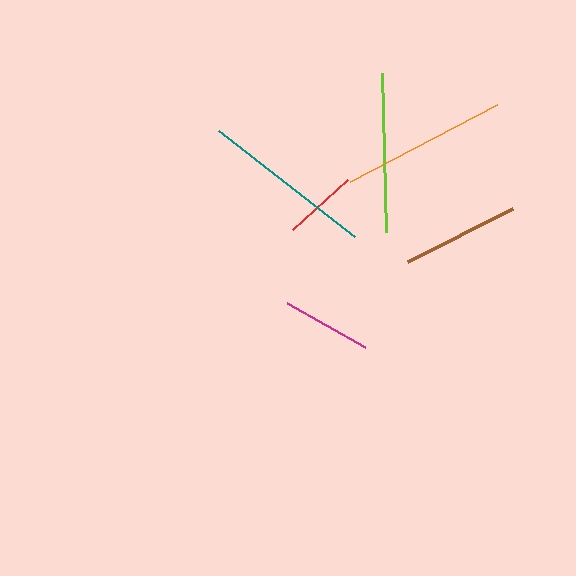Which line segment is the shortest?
The red line is the shortest at approximately 74 pixels.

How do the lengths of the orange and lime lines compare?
The orange and lime lines are approximately the same length.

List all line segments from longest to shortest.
From longest to shortest: teal, orange, lime, brown, magenta, red.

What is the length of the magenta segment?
The magenta segment is approximately 90 pixels long.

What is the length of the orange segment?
The orange segment is approximately 166 pixels long.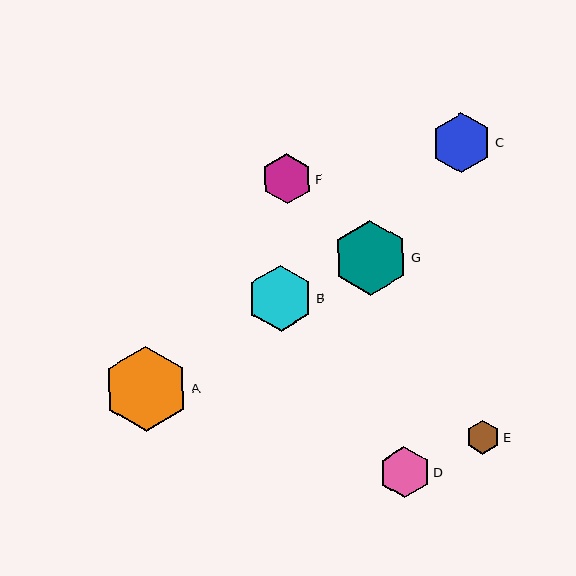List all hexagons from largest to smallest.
From largest to smallest: A, G, B, C, D, F, E.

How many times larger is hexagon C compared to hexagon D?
Hexagon C is approximately 1.2 times the size of hexagon D.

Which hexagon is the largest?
Hexagon A is the largest with a size of approximately 85 pixels.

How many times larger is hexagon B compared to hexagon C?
Hexagon B is approximately 1.1 times the size of hexagon C.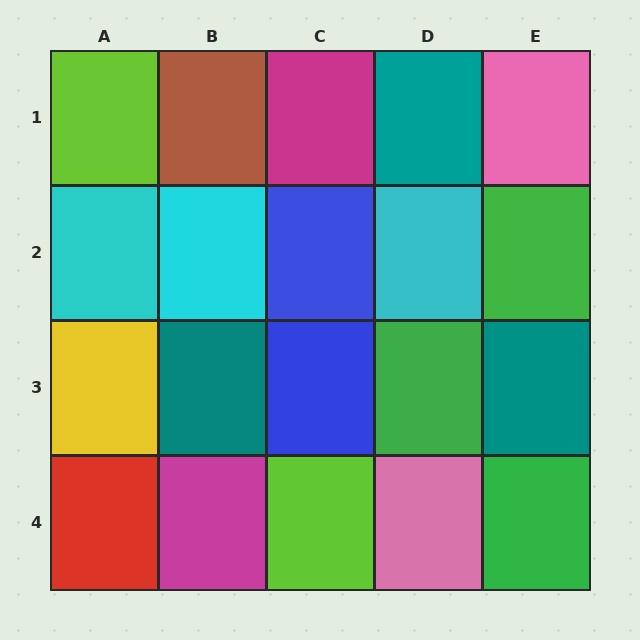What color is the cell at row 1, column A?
Lime.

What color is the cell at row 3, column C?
Blue.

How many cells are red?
1 cell is red.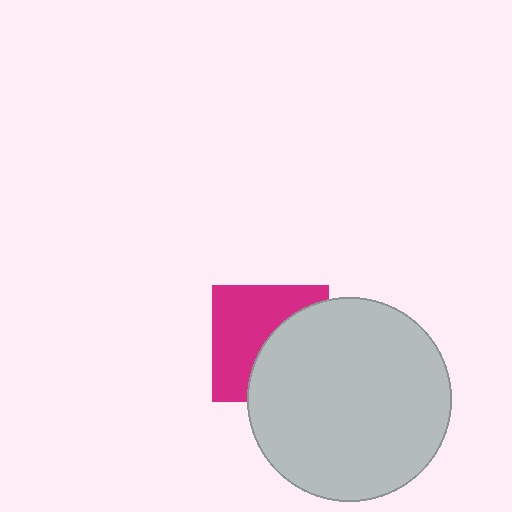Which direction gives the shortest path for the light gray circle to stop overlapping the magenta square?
Moving right gives the shortest separation.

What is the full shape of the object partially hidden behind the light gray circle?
The partially hidden object is a magenta square.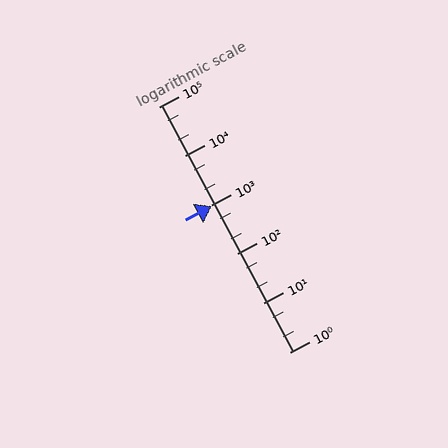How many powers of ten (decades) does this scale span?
The scale spans 5 decades, from 1 to 100000.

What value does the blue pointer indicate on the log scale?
The pointer indicates approximately 960.